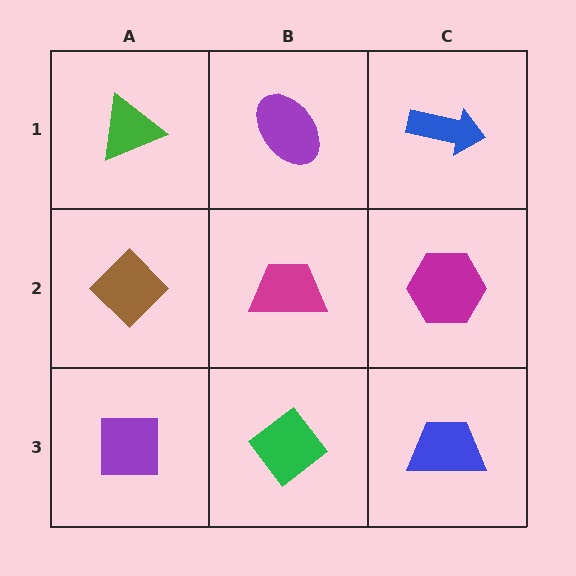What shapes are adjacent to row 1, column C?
A magenta hexagon (row 2, column C), a purple ellipse (row 1, column B).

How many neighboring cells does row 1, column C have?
2.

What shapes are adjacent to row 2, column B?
A purple ellipse (row 1, column B), a green diamond (row 3, column B), a brown diamond (row 2, column A), a magenta hexagon (row 2, column C).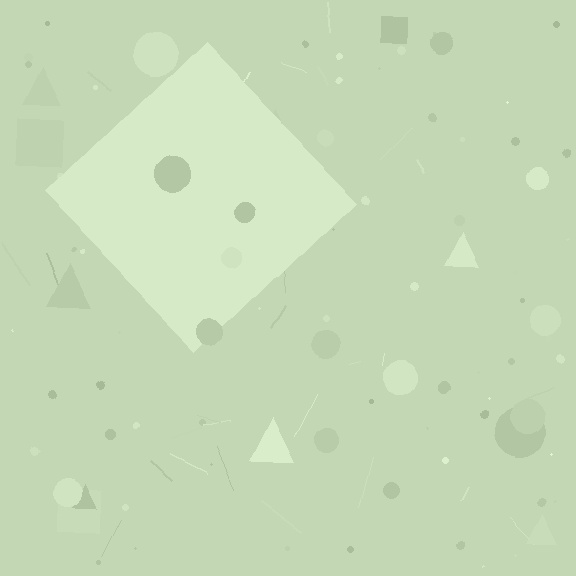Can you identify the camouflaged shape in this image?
The camouflaged shape is a diamond.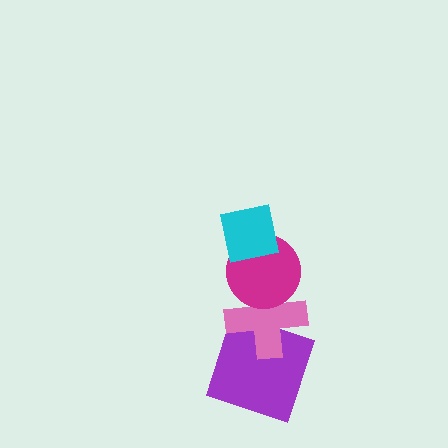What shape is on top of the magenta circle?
The cyan square is on top of the magenta circle.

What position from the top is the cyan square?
The cyan square is 1st from the top.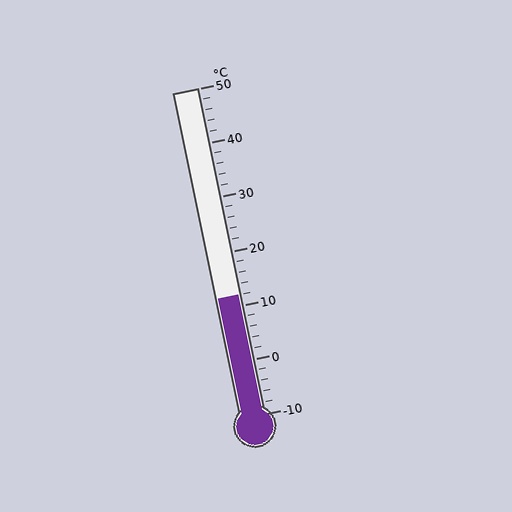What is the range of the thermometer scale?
The thermometer scale ranges from -10°C to 50°C.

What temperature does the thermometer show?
The thermometer shows approximately 12°C.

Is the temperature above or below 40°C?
The temperature is below 40°C.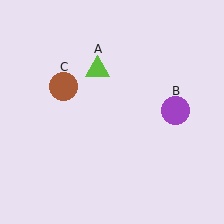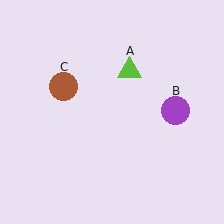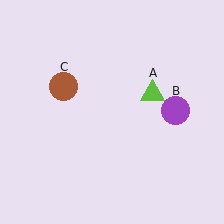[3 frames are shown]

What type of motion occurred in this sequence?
The lime triangle (object A) rotated clockwise around the center of the scene.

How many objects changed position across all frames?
1 object changed position: lime triangle (object A).